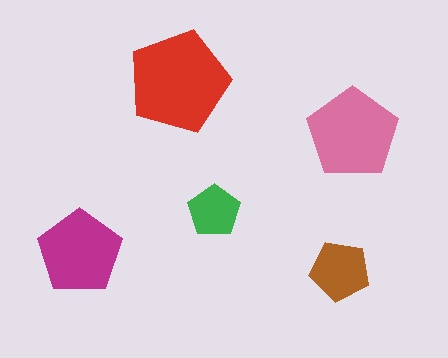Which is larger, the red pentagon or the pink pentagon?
The red one.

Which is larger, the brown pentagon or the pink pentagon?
The pink one.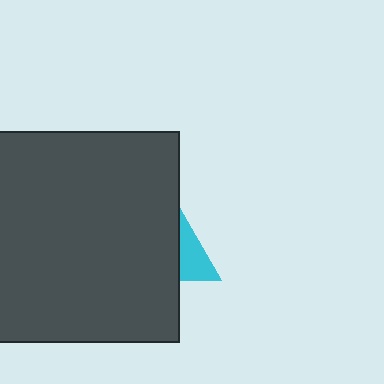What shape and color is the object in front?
The object in front is a dark gray rectangle.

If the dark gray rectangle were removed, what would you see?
You would see the complete cyan triangle.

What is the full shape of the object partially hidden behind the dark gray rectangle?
The partially hidden object is a cyan triangle.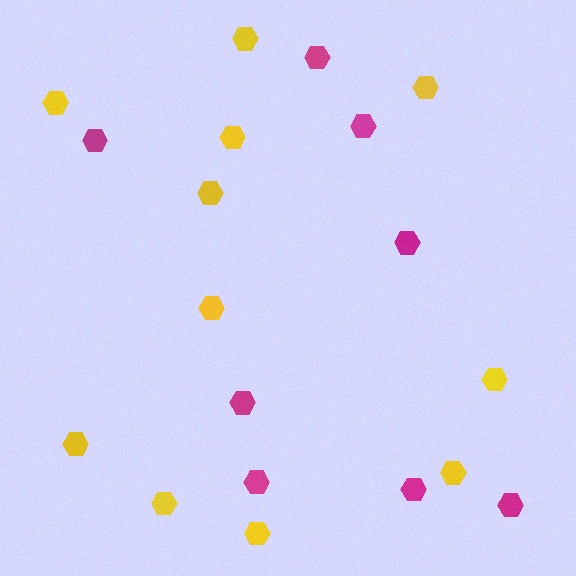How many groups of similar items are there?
There are 2 groups: one group of magenta hexagons (8) and one group of yellow hexagons (11).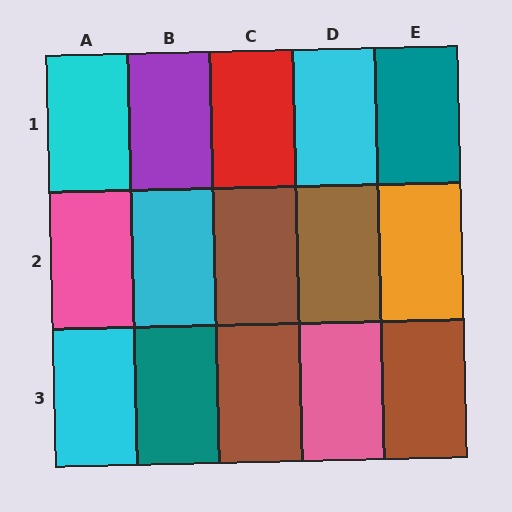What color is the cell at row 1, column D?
Cyan.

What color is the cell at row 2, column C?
Brown.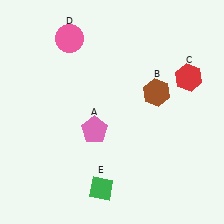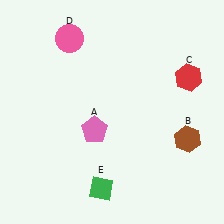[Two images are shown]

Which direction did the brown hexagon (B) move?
The brown hexagon (B) moved down.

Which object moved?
The brown hexagon (B) moved down.